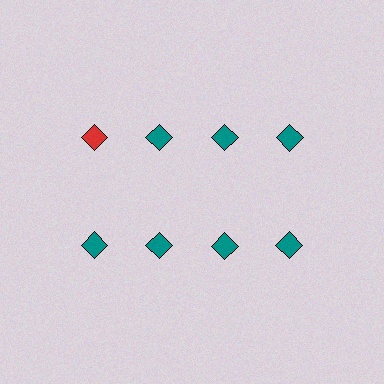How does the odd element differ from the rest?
It has a different color: red instead of teal.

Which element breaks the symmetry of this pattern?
The red diamond in the top row, leftmost column breaks the symmetry. All other shapes are teal diamonds.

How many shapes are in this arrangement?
There are 8 shapes arranged in a grid pattern.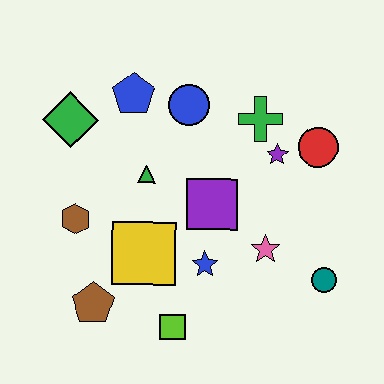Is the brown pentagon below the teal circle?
Yes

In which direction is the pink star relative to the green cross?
The pink star is below the green cross.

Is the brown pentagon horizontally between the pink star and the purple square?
No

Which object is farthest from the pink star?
The green diamond is farthest from the pink star.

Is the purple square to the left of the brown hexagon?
No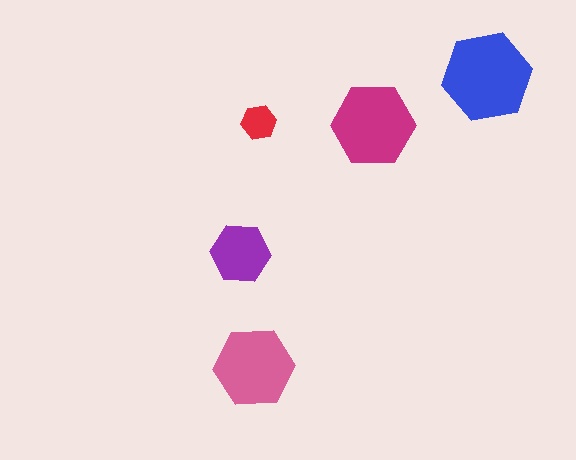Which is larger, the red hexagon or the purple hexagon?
The purple one.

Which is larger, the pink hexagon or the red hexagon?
The pink one.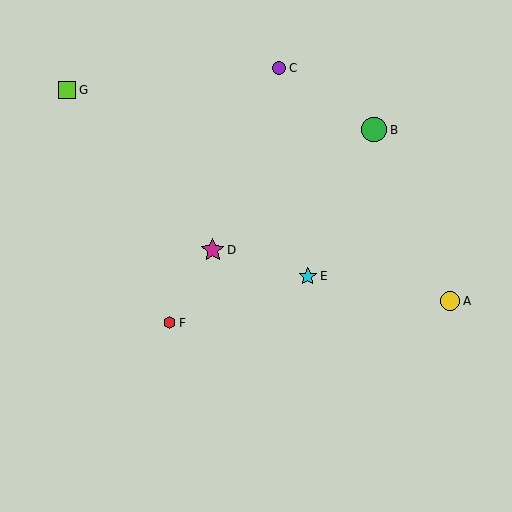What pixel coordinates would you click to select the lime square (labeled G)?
Click at (67, 90) to select the lime square G.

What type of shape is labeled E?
Shape E is a cyan star.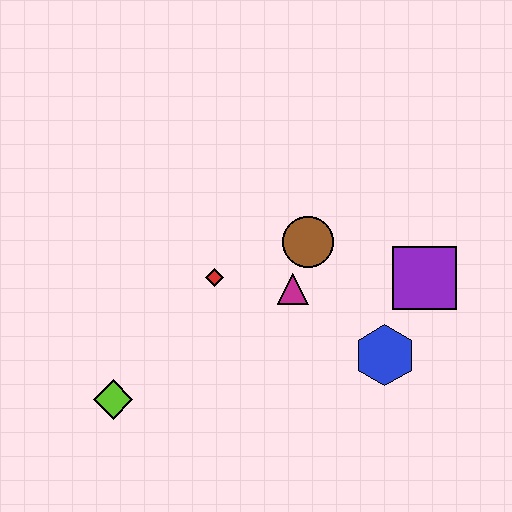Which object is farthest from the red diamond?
The purple square is farthest from the red diamond.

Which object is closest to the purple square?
The blue hexagon is closest to the purple square.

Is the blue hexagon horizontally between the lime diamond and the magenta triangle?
No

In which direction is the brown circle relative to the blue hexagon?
The brown circle is above the blue hexagon.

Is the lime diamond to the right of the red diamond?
No